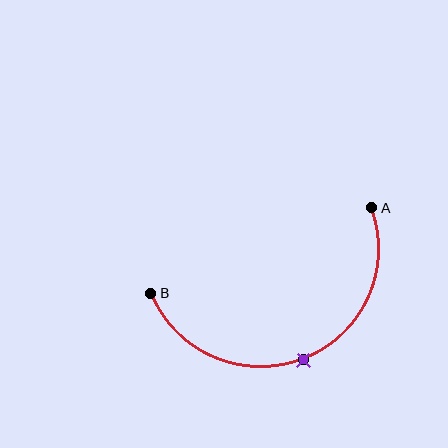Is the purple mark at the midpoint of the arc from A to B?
Yes. The purple mark lies on the arc at equal arc-length from both A and B — it is the arc midpoint.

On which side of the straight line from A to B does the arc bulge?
The arc bulges below the straight line connecting A and B.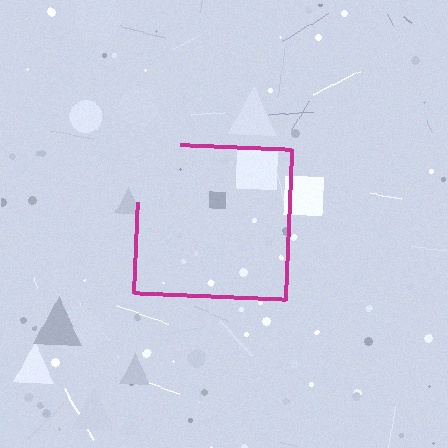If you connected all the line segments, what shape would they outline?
They would outline a square.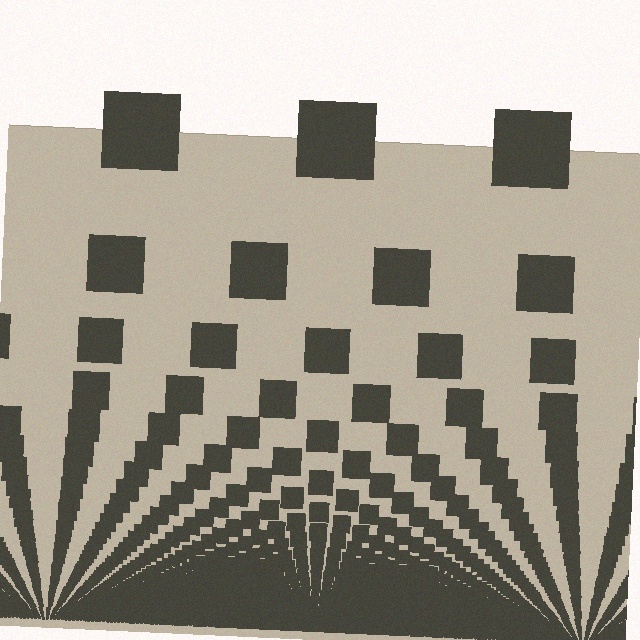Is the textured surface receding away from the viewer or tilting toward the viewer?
The surface appears to tilt toward the viewer. Texture elements get larger and sparser toward the top.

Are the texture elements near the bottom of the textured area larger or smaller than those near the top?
Smaller. The gradient is inverted — elements near the bottom are smaller and denser.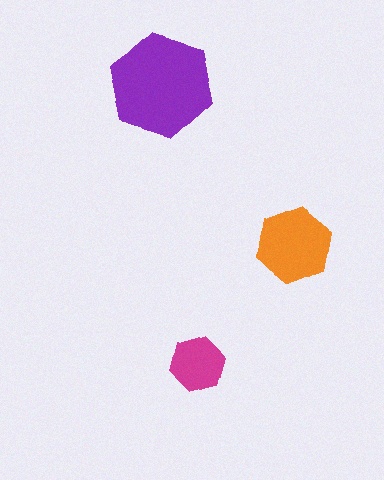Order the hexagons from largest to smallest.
the purple one, the orange one, the magenta one.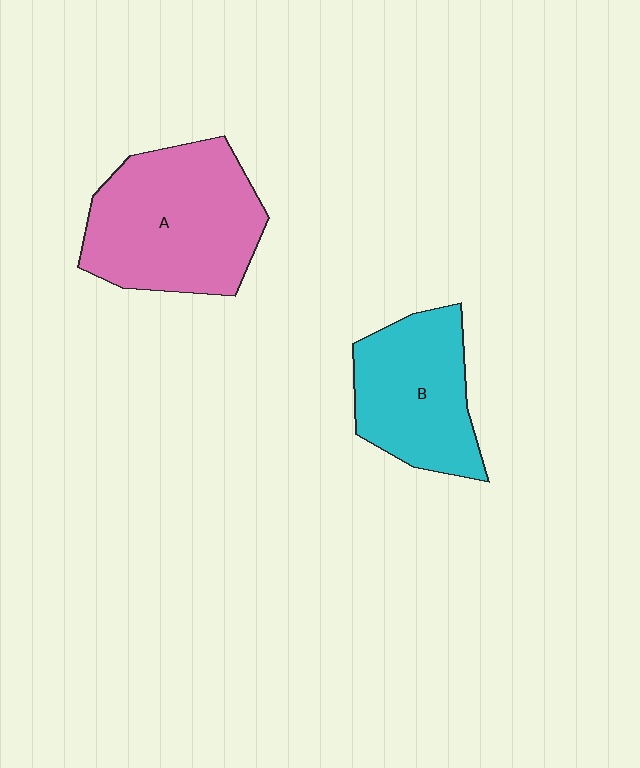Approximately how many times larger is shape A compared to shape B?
Approximately 1.3 times.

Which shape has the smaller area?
Shape B (cyan).